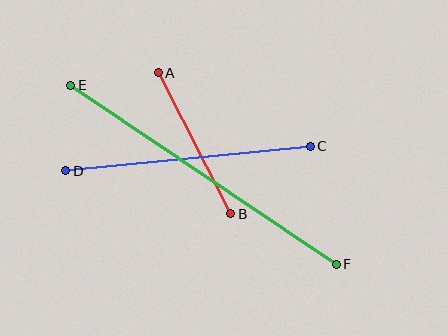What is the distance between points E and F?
The distance is approximately 320 pixels.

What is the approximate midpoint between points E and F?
The midpoint is at approximately (204, 175) pixels.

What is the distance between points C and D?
The distance is approximately 246 pixels.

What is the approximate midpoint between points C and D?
The midpoint is at approximately (188, 158) pixels.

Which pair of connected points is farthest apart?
Points E and F are farthest apart.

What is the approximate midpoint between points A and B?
The midpoint is at approximately (194, 143) pixels.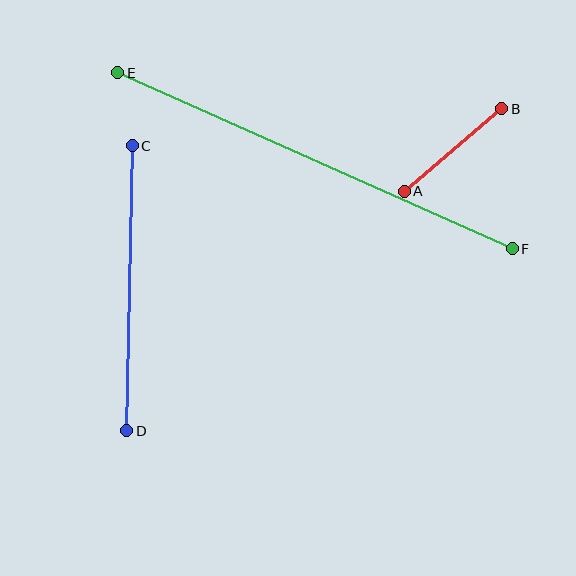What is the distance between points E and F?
The distance is approximately 432 pixels.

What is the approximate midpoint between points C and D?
The midpoint is at approximately (130, 288) pixels.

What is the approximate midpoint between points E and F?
The midpoint is at approximately (315, 161) pixels.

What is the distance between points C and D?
The distance is approximately 285 pixels.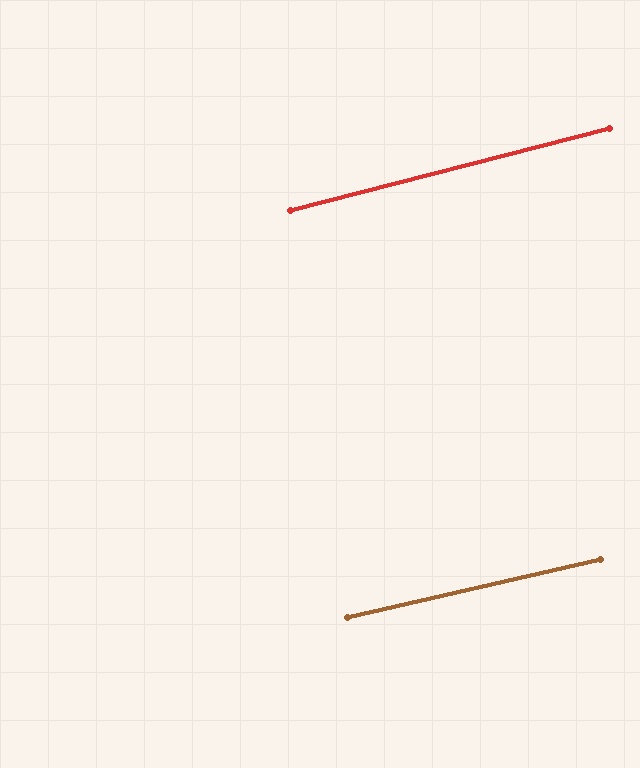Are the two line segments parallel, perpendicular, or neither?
Parallel — their directions differ by only 1.5°.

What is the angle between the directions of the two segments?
Approximately 1 degree.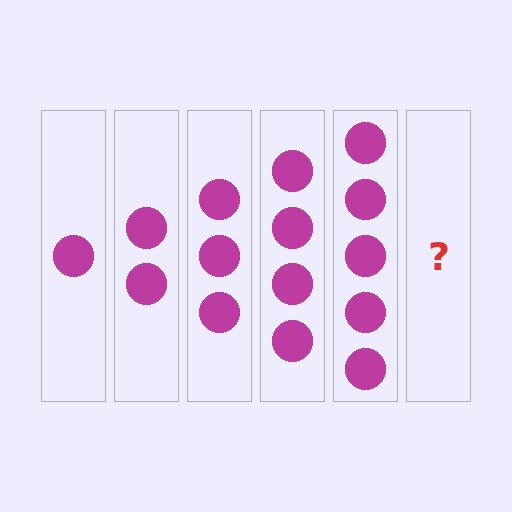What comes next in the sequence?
The next element should be 6 circles.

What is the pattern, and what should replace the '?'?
The pattern is that each step adds one more circle. The '?' should be 6 circles.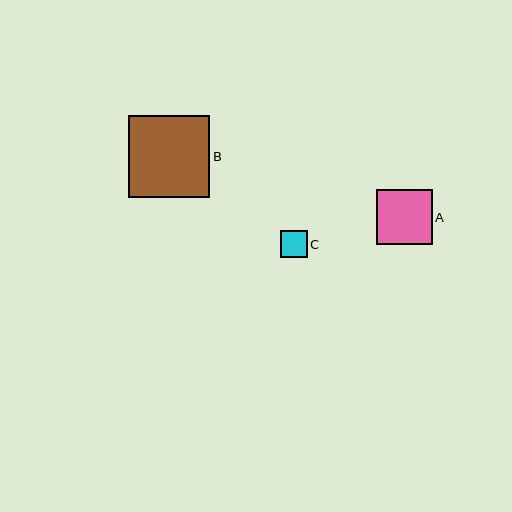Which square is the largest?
Square B is the largest with a size of approximately 81 pixels.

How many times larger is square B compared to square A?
Square B is approximately 1.5 times the size of square A.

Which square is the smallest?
Square C is the smallest with a size of approximately 26 pixels.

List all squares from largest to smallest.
From largest to smallest: B, A, C.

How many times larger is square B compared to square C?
Square B is approximately 3.1 times the size of square C.